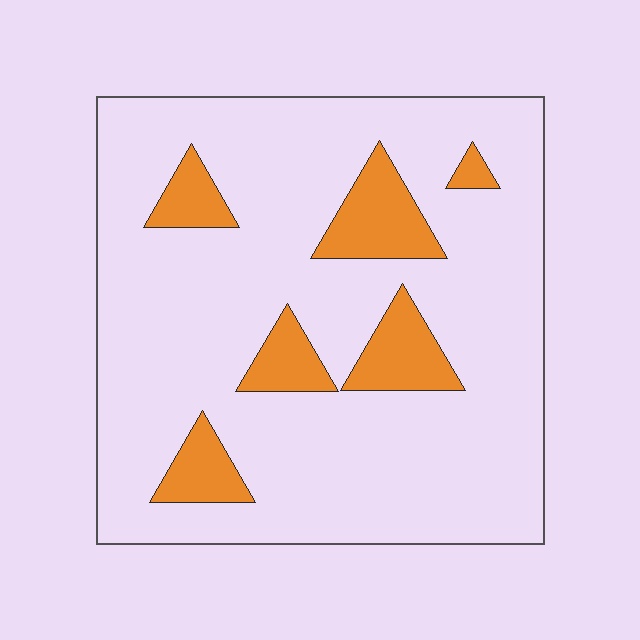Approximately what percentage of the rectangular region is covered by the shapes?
Approximately 15%.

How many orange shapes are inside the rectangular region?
6.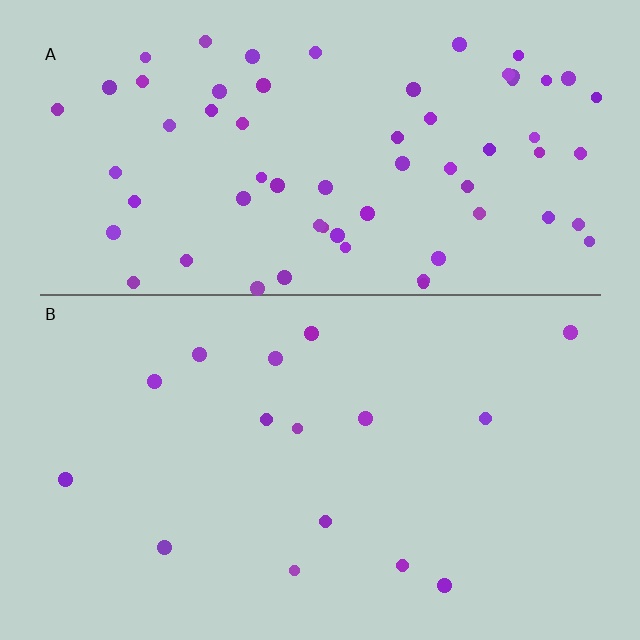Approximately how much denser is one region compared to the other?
Approximately 4.3× — region A over region B.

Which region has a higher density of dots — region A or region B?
A (the top).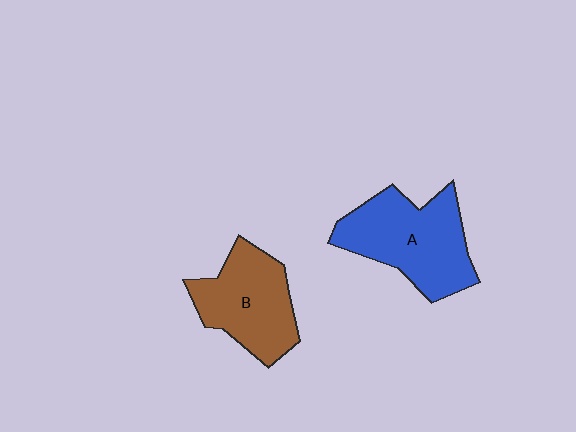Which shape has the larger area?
Shape A (blue).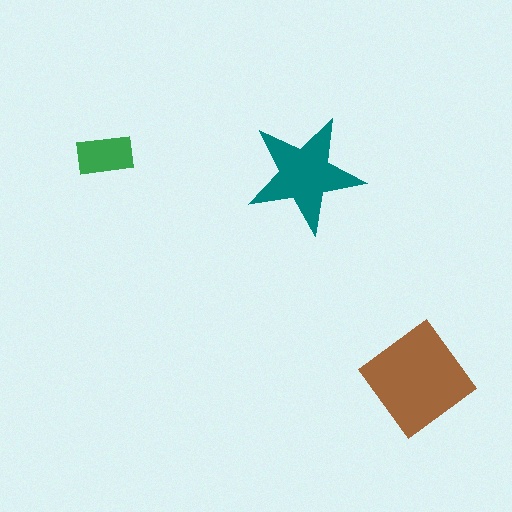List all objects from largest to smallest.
The brown diamond, the teal star, the green rectangle.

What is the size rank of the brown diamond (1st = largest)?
1st.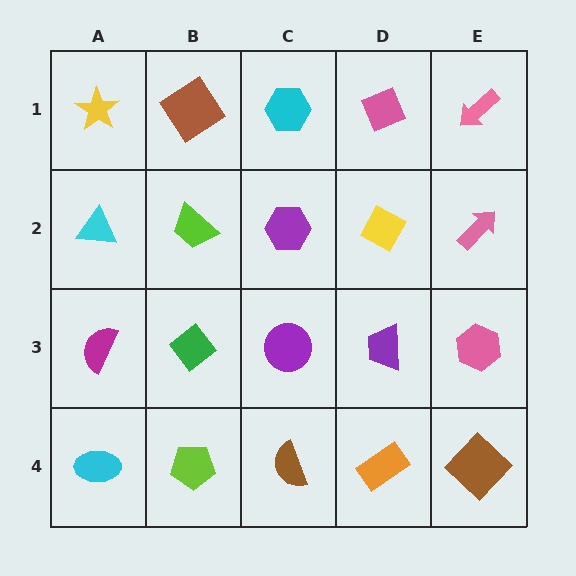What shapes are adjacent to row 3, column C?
A purple hexagon (row 2, column C), a brown semicircle (row 4, column C), a green diamond (row 3, column B), a purple trapezoid (row 3, column D).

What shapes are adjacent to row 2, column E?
A pink arrow (row 1, column E), a pink hexagon (row 3, column E), a yellow diamond (row 2, column D).